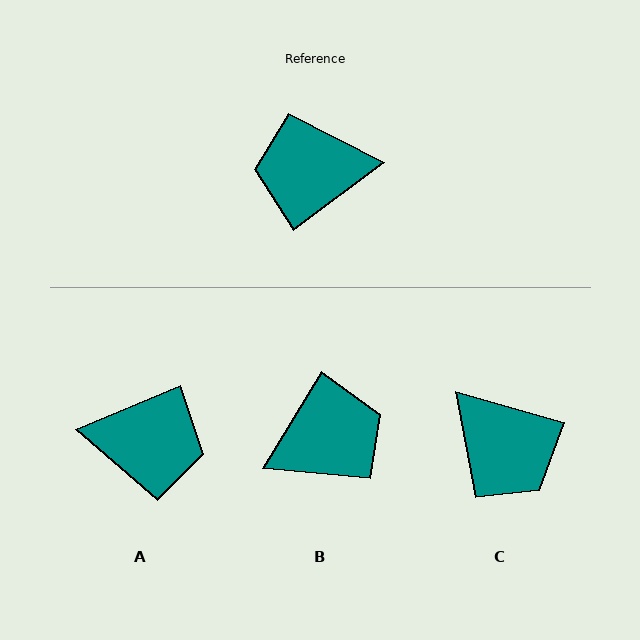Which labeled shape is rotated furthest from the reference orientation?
A, about 166 degrees away.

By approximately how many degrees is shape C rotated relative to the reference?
Approximately 127 degrees counter-clockwise.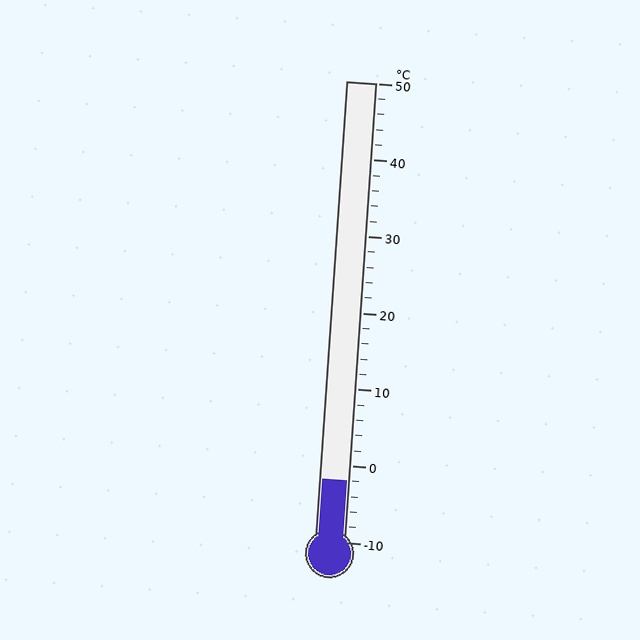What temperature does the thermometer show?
The thermometer shows approximately -2°C.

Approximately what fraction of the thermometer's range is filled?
The thermometer is filled to approximately 15% of its range.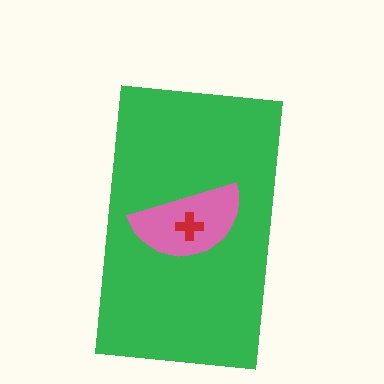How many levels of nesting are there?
3.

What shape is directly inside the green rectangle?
The pink semicircle.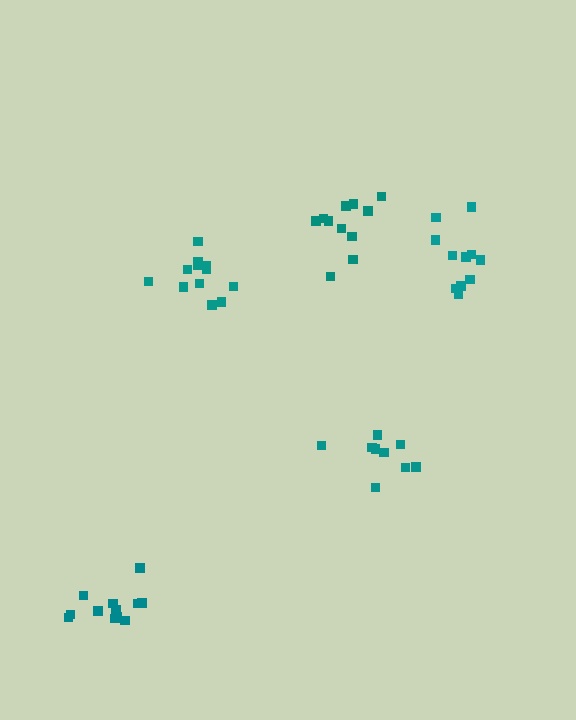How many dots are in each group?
Group 1: 11 dots, Group 2: 12 dots, Group 3: 9 dots, Group 4: 12 dots, Group 5: 11 dots (55 total).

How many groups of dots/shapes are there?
There are 5 groups.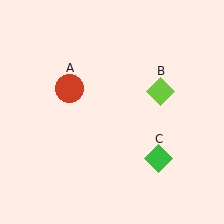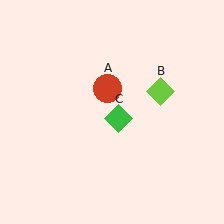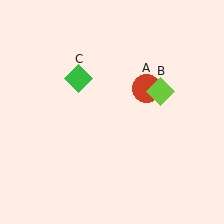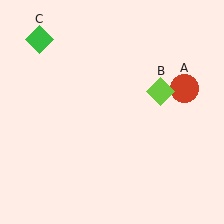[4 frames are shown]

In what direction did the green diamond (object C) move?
The green diamond (object C) moved up and to the left.